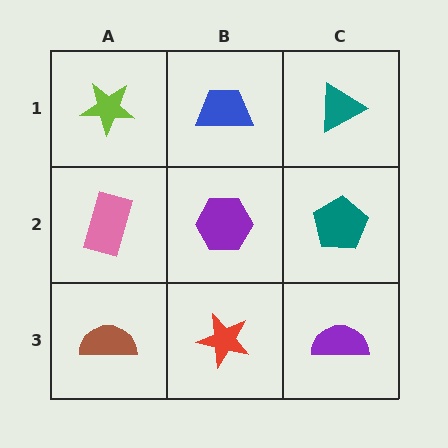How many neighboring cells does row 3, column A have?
2.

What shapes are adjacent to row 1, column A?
A pink rectangle (row 2, column A), a blue trapezoid (row 1, column B).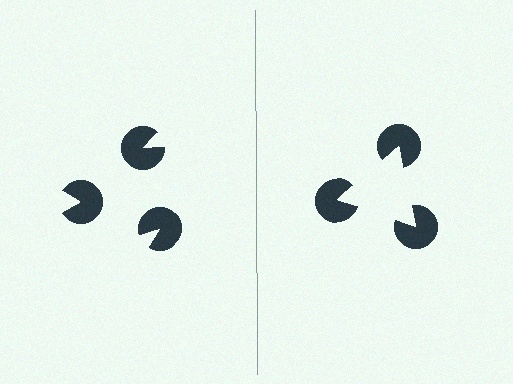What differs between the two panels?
The pac-man discs are positioned identically on both sides; only the wedge orientations differ. On the right they align to a triangle; on the left they are misaligned.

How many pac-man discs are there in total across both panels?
6 — 3 on each side.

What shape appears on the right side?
An illusory triangle.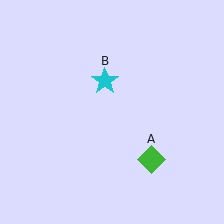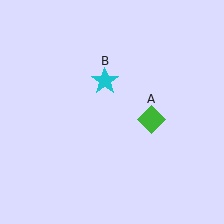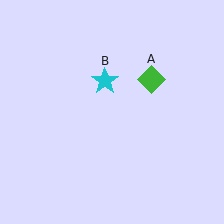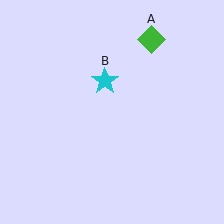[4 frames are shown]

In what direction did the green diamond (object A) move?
The green diamond (object A) moved up.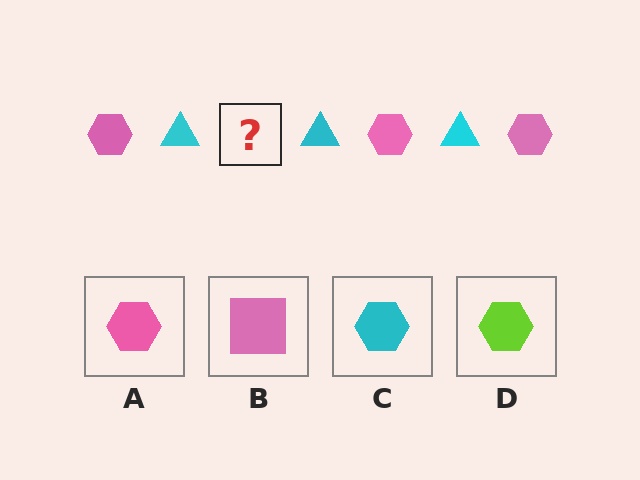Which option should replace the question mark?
Option A.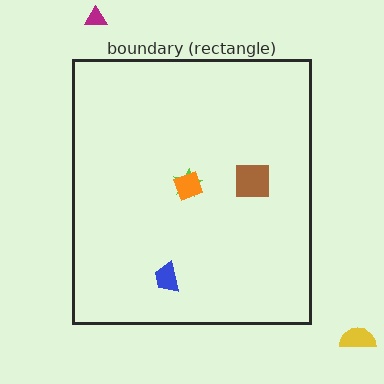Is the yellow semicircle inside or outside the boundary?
Outside.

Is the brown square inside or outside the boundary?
Inside.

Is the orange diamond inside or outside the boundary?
Inside.